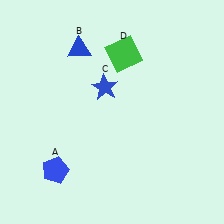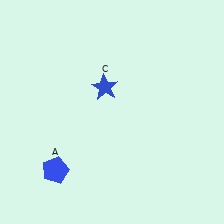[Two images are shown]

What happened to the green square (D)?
The green square (D) was removed in Image 2. It was in the top-right area of Image 1.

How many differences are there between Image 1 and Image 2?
There are 2 differences between the two images.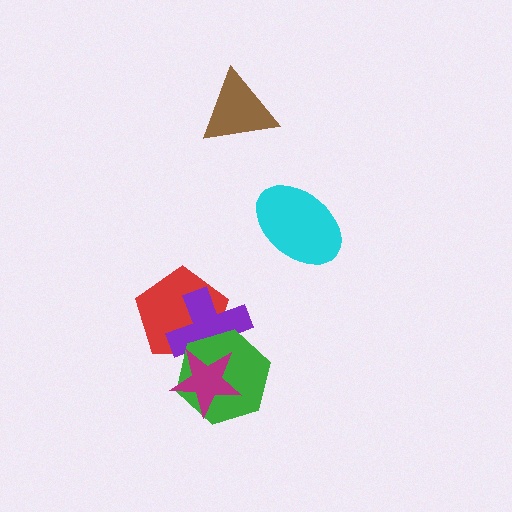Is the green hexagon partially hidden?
Yes, it is partially covered by another shape.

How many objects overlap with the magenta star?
3 objects overlap with the magenta star.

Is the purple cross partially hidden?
Yes, it is partially covered by another shape.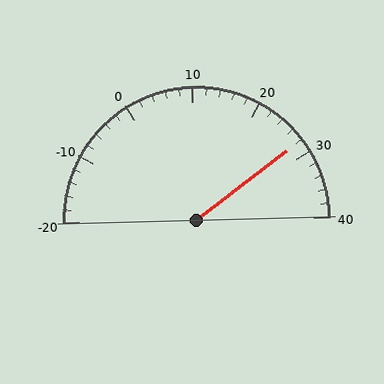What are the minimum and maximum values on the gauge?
The gauge ranges from -20 to 40.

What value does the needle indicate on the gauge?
The needle indicates approximately 28.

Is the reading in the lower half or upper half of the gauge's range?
The reading is in the upper half of the range (-20 to 40).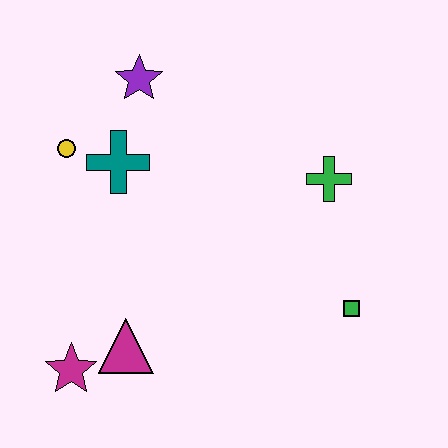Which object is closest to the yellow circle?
The teal cross is closest to the yellow circle.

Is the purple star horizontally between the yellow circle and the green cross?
Yes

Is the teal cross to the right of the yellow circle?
Yes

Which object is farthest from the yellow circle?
The green square is farthest from the yellow circle.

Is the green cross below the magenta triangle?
No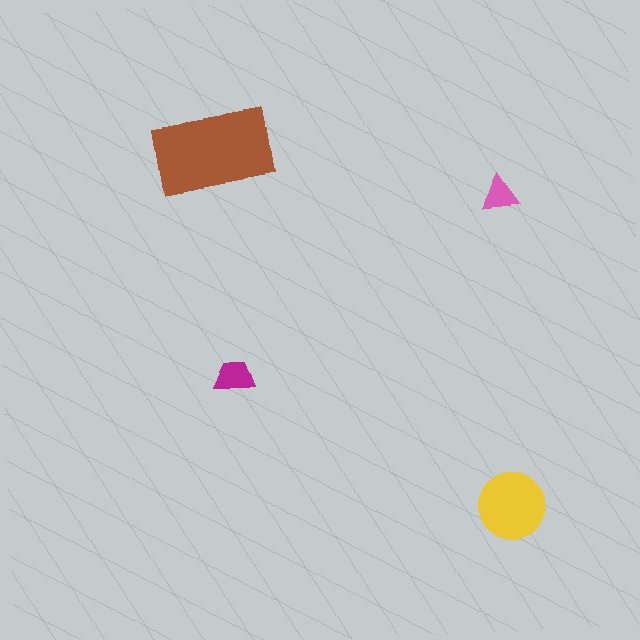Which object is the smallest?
The pink triangle.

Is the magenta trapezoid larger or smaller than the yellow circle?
Smaller.